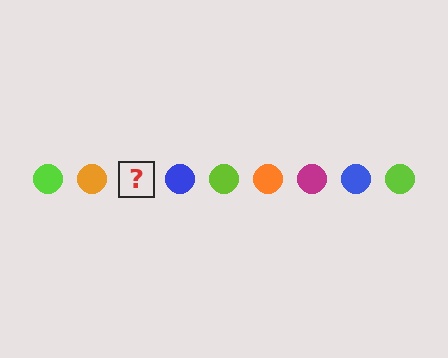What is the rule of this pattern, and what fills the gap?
The rule is that the pattern cycles through lime, orange, magenta, blue circles. The gap should be filled with a magenta circle.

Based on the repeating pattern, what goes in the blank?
The blank should be a magenta circle.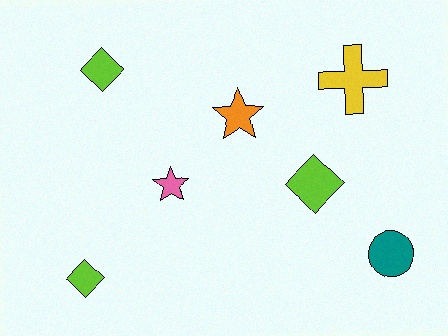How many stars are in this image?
There are 2 stars.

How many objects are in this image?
There are 7 objects.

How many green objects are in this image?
There are no green objects.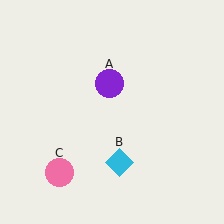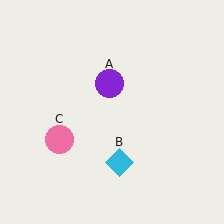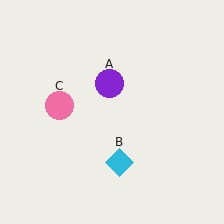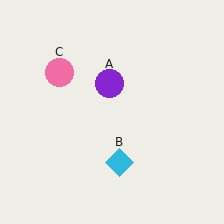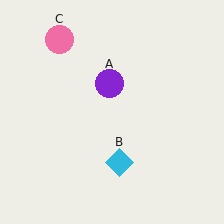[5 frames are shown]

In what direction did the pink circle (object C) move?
The pink circle (object C) moved up.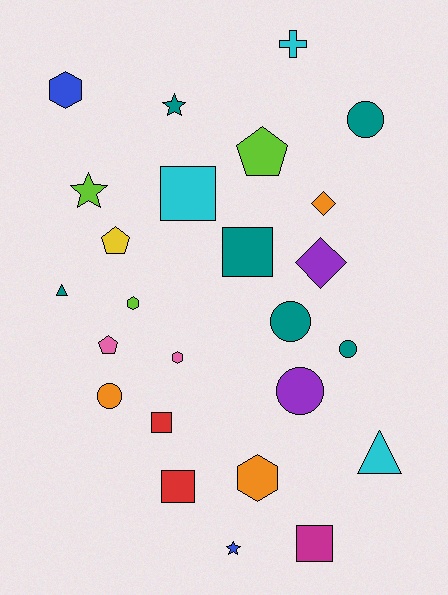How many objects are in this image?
There are 25 objects.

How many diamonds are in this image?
There are 2 diamonds.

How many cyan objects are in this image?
There are 3 cyan objects.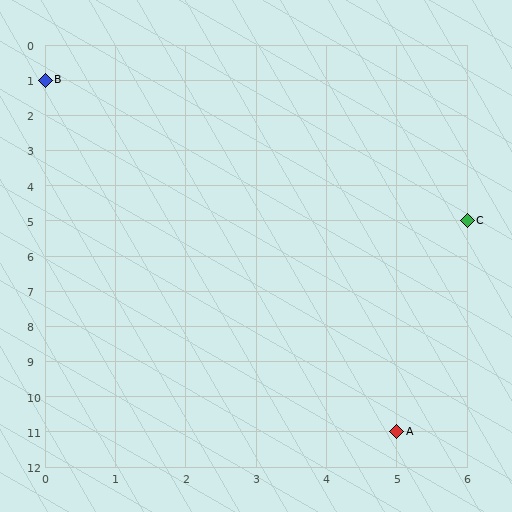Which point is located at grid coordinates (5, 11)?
Point A is at (5, 11).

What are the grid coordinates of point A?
Point A is at grid coordinates (5, 11).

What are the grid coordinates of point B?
Point B is at grid coordinates (0, 1).